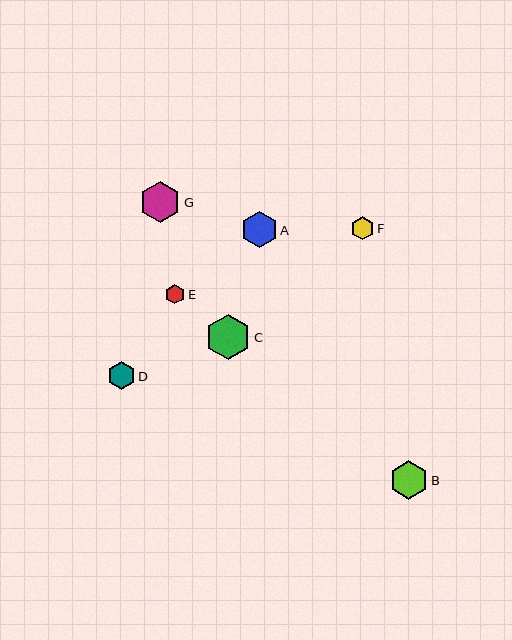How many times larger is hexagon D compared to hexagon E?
Hexagon D is approximately 1.4 times the size of hexagon E.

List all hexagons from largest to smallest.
From largest to smallest: C, G, B, A, D, F, E.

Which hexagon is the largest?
Hexagon C is the largest with a size of approximately 45 pixels.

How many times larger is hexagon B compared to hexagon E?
Hexagon B is approximately 2.0 times the size of hexagon E.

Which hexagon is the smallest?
Hexagon E is the smallest with a size of approximately 20 pixels.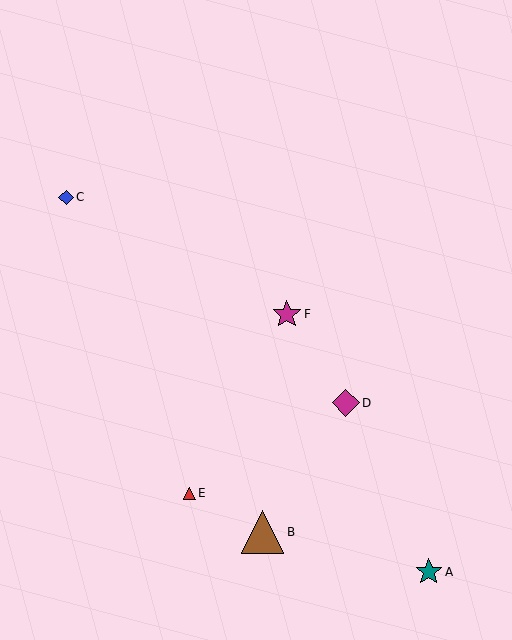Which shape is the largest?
The brown triangle (labeled B) is the largest.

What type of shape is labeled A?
Shape A is a teal star.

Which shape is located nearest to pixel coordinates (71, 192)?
The blue diamond (labeled C) at (66, 197) is nearest to that location.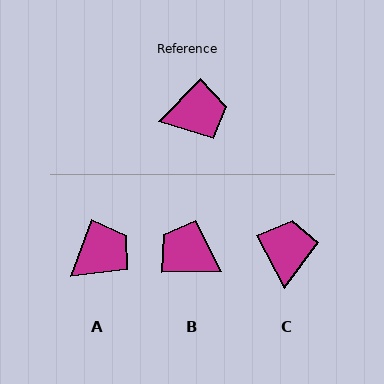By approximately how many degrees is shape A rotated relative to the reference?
Approximately 24 degrees counter-clockwise.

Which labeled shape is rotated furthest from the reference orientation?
B, about 135 degrees away.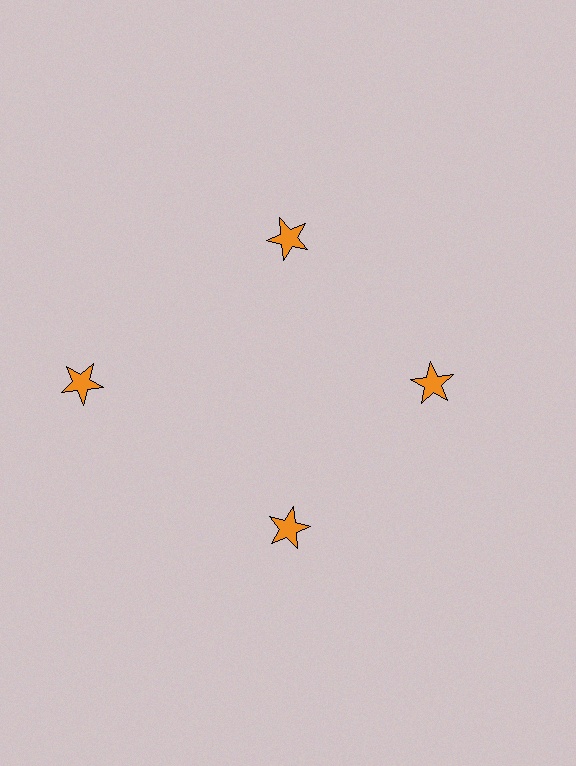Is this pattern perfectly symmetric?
No. The 4 orange stars are arranged in a ring, but one element near the 9 o'clock position is pushed outward from the center, breaking the 4-fold rotational symmetry.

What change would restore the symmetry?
The symmetry would be restored by moving it inward, back onto the ring so that all 4 stars sit at equal angles and equal distance from the center.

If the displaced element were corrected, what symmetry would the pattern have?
It would have 4-fold rotational symmetry — the pattern would map onto itself every 90 degrees.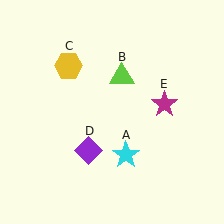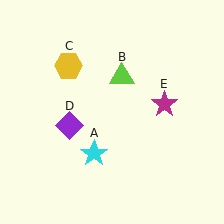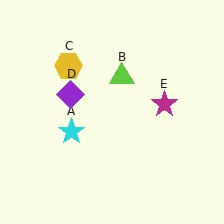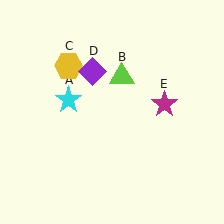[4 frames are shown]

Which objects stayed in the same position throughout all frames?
Lime triangle (object B) and yellow hexagon (object C) and magenta star (object E) remained stationary.